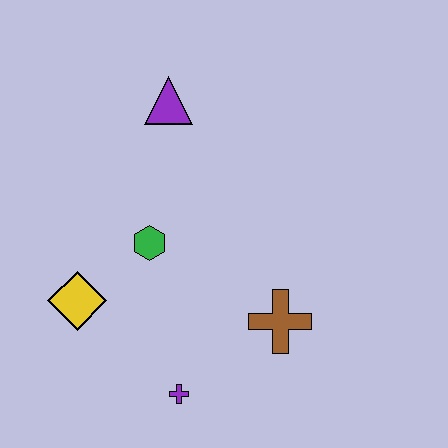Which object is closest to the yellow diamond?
The green hexagon is closest to the yellow diamond.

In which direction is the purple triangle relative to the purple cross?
The purple triangle is above the purple cross.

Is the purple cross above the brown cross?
No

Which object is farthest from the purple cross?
The purple triangle is farthest from the purple cross.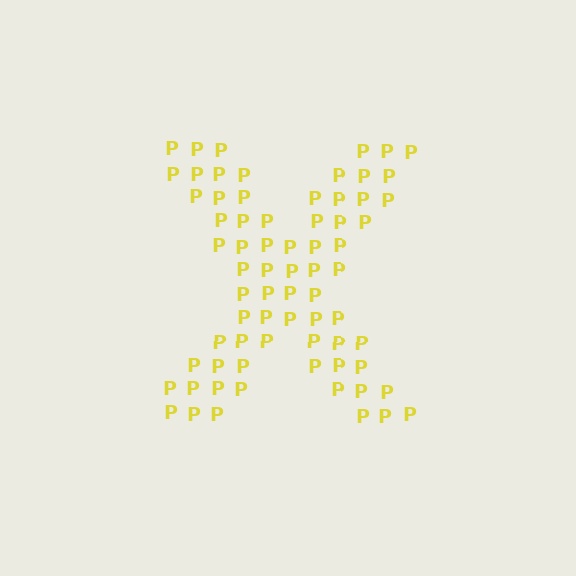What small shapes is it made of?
It is made of small letter P's.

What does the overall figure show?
The overall figure shows the letter X.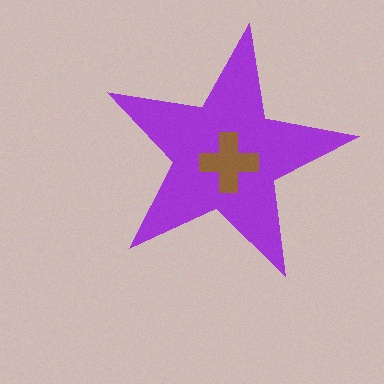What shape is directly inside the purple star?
The brown cross.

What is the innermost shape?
The brown cross.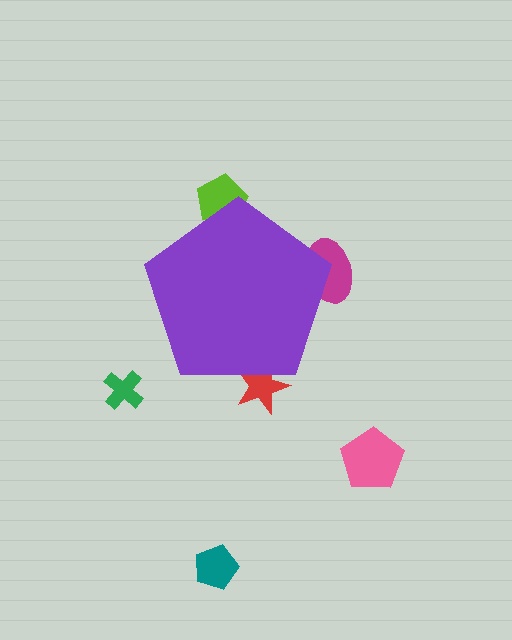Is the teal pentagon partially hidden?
No, the teal pentagon is fully visible.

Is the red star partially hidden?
Yes, the red star is partially hidden behind the purple pentagon.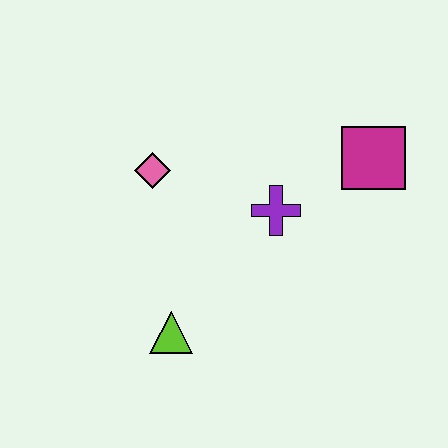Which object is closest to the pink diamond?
The purple cross is closest to the pink diamond.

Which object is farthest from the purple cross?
The lime triangle is farthest from the purple cross.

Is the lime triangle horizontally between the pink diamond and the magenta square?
Yes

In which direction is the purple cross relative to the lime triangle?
The purple cross is above the lime triangle.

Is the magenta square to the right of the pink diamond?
Yes